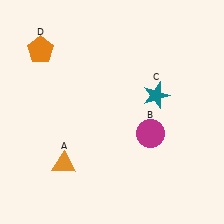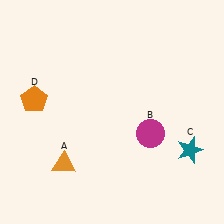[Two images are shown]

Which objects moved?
The objects that moved are: the teal star (C), the orange pentagon (D).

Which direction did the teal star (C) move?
The teal star (C) moved down.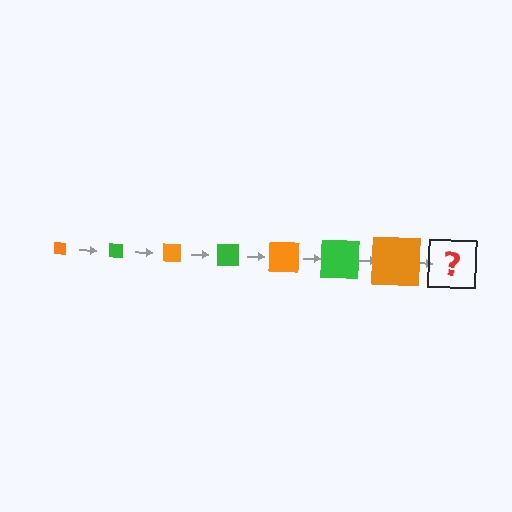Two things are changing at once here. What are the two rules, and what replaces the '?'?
The two rules are that the square grows larger each step and the color cycles through orange and green. The '?' should be a green square, larger than the previous one.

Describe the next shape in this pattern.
It should be a green square, larger than the previous one.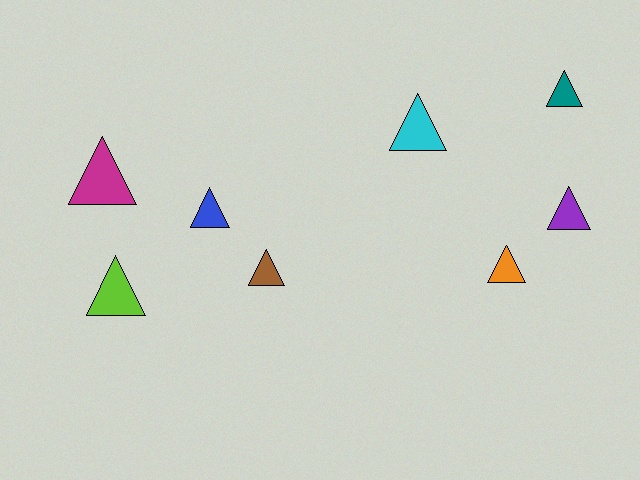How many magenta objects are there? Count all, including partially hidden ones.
There is 1 magenta object.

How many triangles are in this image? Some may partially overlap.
There are 8 triangles.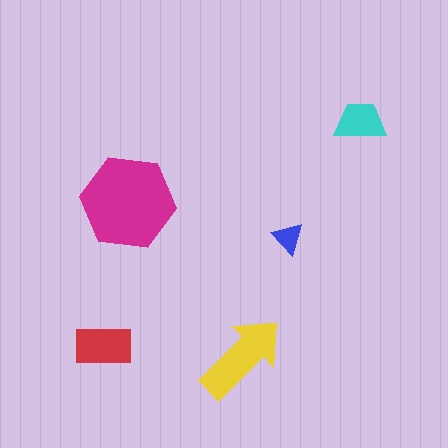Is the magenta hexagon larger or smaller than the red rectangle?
Larger.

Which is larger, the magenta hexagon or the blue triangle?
The magenta hexagon.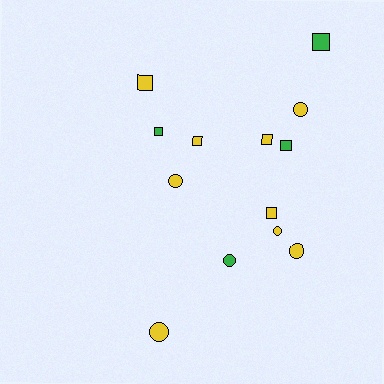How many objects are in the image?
There are 13 objects.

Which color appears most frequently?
Yellow, with 9 objects.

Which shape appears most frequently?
Square, with 7 objects.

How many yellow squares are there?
There are 4 yellow squares.